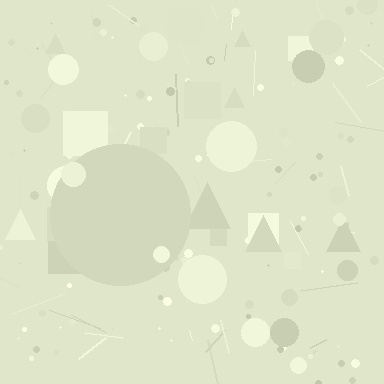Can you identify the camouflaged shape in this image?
The camouflaged shape is a circle.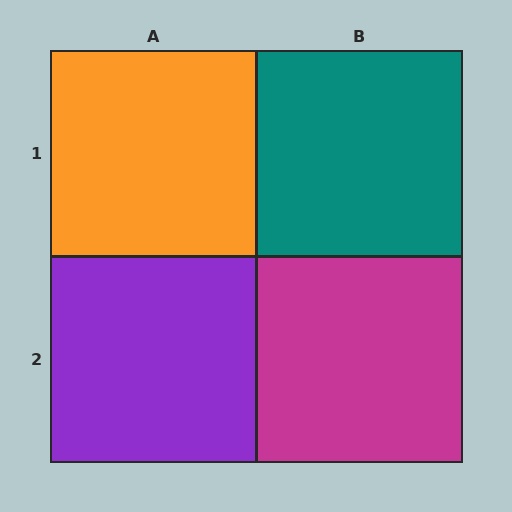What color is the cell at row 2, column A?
Purple.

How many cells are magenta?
1 cell is magenta.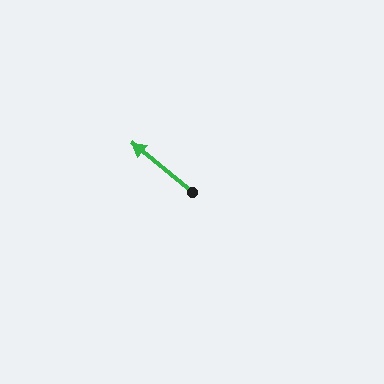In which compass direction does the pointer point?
Northwest.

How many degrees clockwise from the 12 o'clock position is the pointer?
Approximately 309 degrees.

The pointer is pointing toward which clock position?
Roughly 10 o'clock.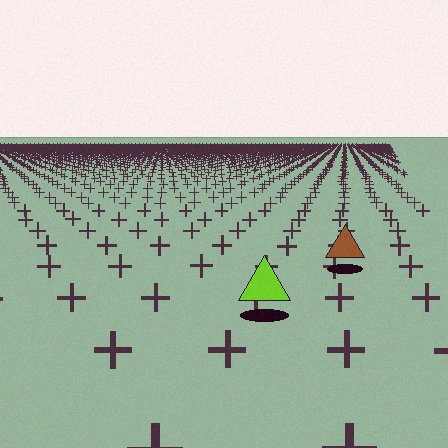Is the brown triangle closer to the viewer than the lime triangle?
No. The lime triangle is closer — you can tell from the texture gradient: the ground texture is coarser near it.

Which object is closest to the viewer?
The lime triangle is closest. The texture marks near it are larger and more spread out.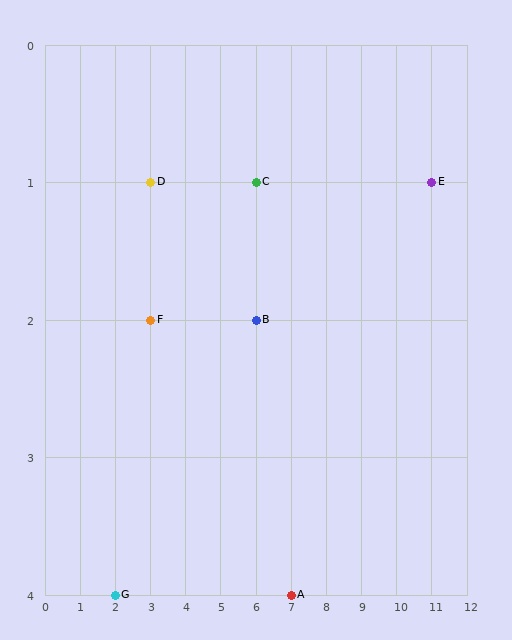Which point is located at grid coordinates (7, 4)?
Point A is at (7, 4).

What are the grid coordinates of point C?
Point C is at grid coordinates (6, 1).